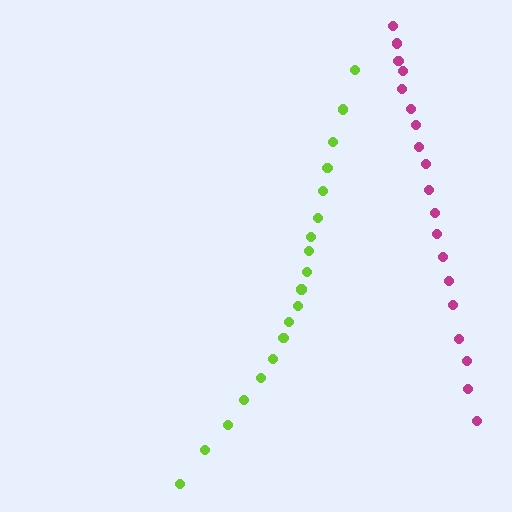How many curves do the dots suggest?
There are 2 distinct paths.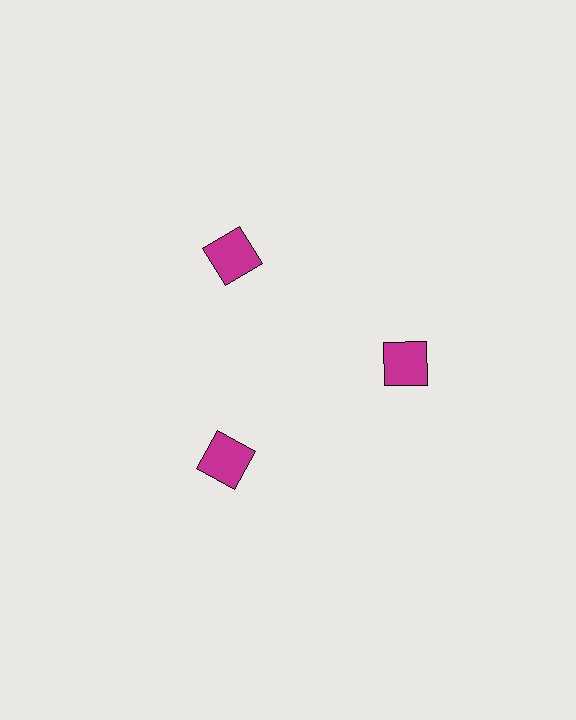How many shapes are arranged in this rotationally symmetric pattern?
There are 3 shapes, arranged in 3 groups of 1.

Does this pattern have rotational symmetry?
Yes, this pattern has 3-fold rotational symmetry. It looks the same after rotating 120 degrees around the center.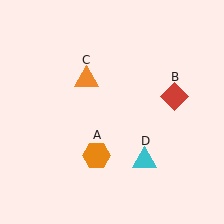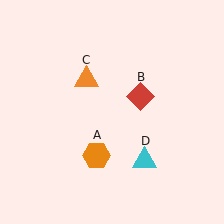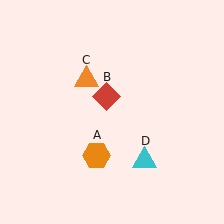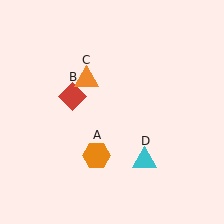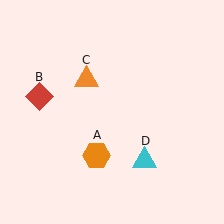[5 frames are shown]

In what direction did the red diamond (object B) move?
The red diamond (object B) moved left.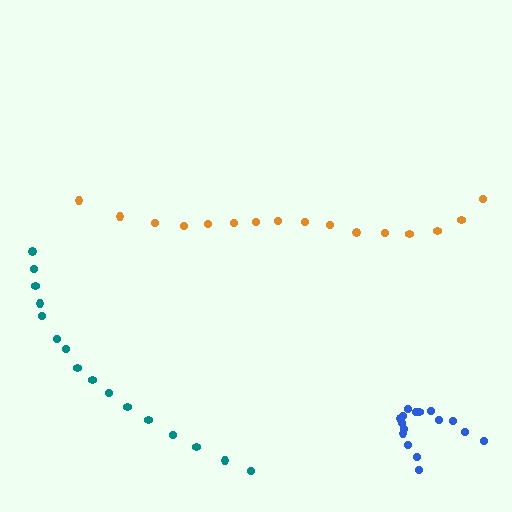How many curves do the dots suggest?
There are 3 distinct paths.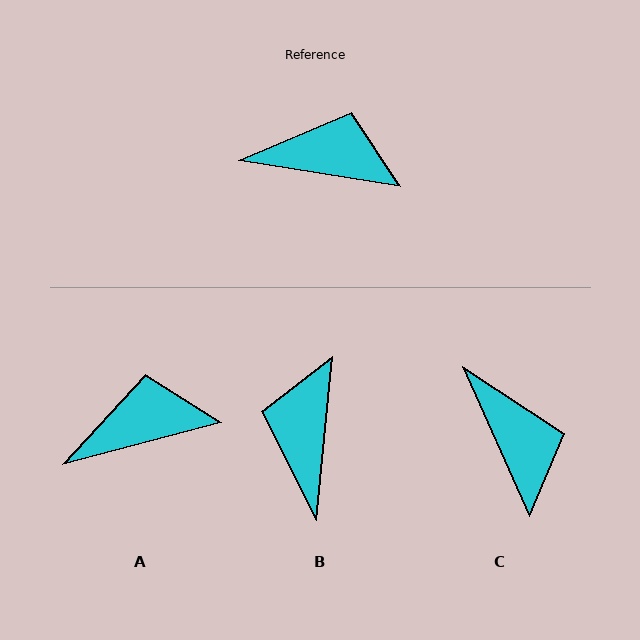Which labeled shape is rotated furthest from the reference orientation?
B, about 93 degrees away.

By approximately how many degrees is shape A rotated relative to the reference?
Approximately 24 degrees counter-clockwise.